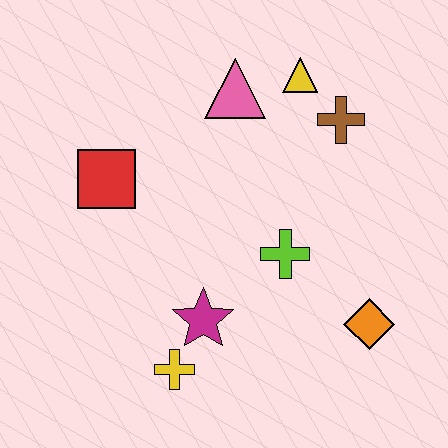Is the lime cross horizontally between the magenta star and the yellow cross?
No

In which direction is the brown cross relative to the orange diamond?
The brown cross is above the orange diamond.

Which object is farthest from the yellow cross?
The yellow triangle is farthest from the yellow cross.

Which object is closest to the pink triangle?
The yellow triangle is closest to the pink triangle.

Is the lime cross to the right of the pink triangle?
Yes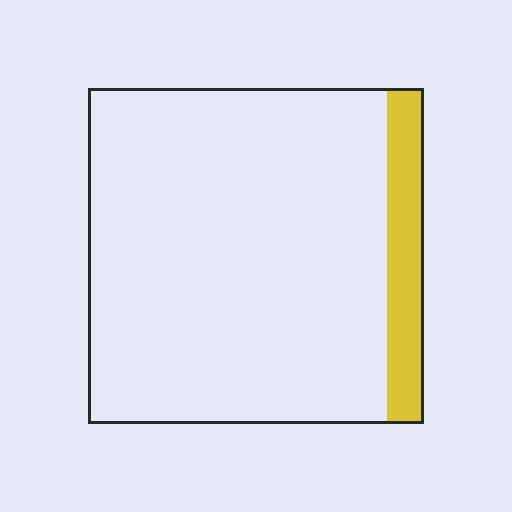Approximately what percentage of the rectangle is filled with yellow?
Approximately 10%.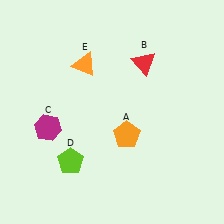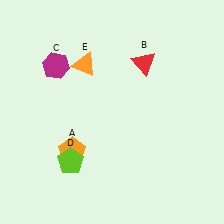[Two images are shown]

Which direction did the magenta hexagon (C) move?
The magenta hexagon (C) moved up.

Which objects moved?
The objects that moved are: the orange pentagon (A), the magenta hexagon (C).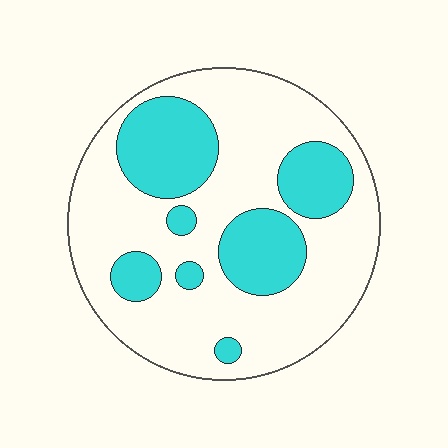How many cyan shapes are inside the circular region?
7.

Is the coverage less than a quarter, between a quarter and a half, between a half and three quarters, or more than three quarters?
Between a quarter and a half.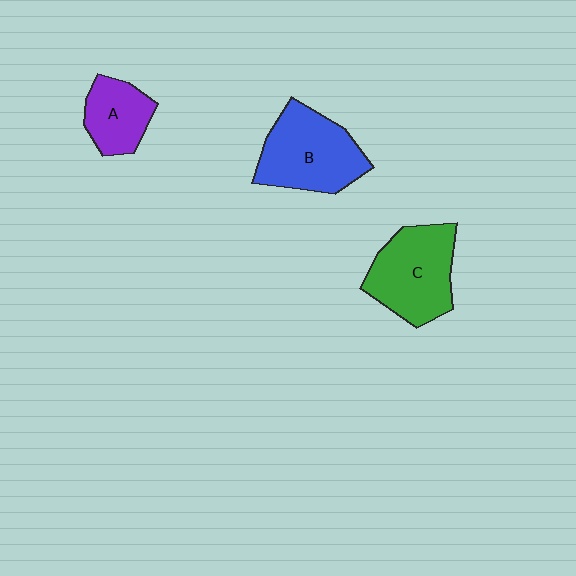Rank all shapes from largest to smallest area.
From largest to smallest: B (blue), C (green), A (purple).